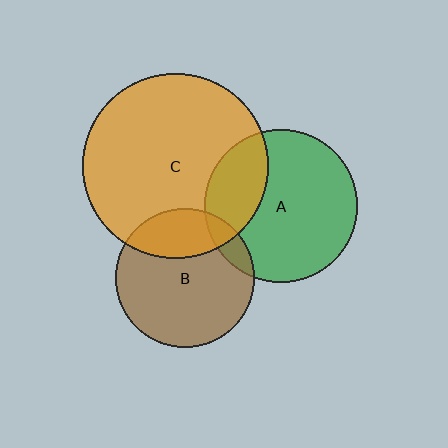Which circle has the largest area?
Circle C (orange).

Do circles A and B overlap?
Yes.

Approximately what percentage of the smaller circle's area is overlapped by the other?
Approximately 10%.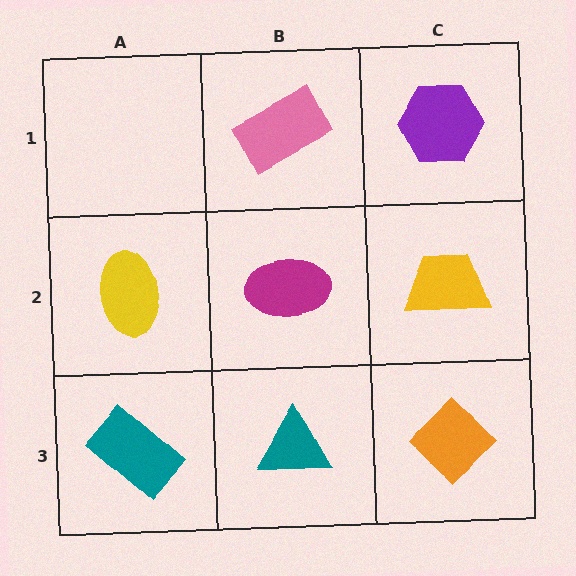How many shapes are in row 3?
3 shapes.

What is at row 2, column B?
A magenta ellipse.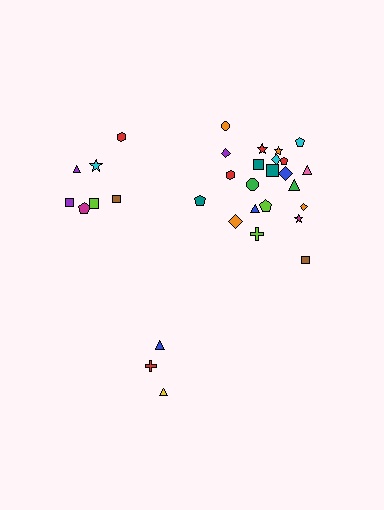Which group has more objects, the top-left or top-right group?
The top-right group.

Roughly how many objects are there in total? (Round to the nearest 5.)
Roughly 30 objects in total.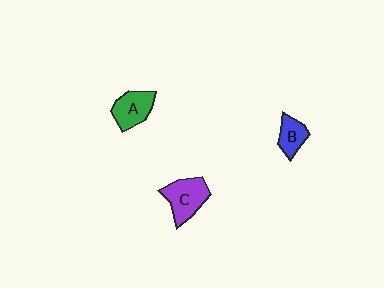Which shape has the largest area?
Shape C (purple).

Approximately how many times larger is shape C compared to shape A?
Approximately 1.2 times.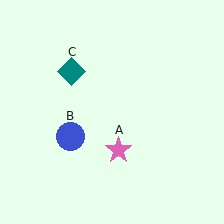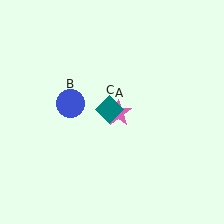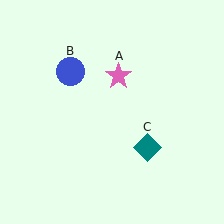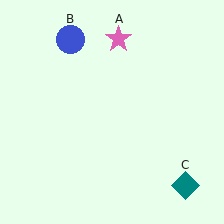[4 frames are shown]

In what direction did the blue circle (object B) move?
The blue circle (object B) moved up.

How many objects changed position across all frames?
3 objects changed position: pink star (object A), blue circle (object B), teal diamond (object C).